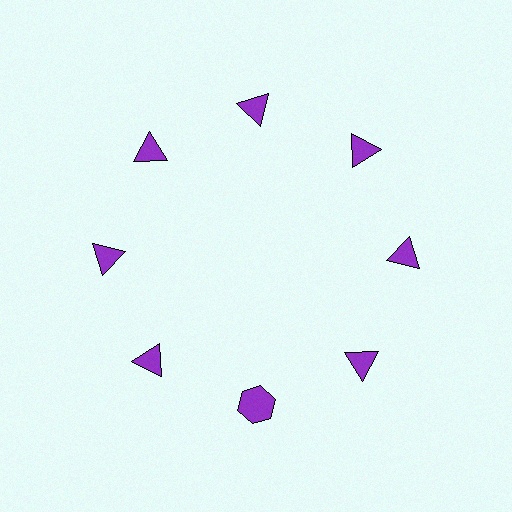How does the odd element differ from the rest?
It has a different shape: hexagon instead of triangle.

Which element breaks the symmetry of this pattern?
The purple hexagon at roughly the 6 o'clock position breaks the symmetry. All other shapes are purple triangles.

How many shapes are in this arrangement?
There are 8 shapes arranged in a ring pattern.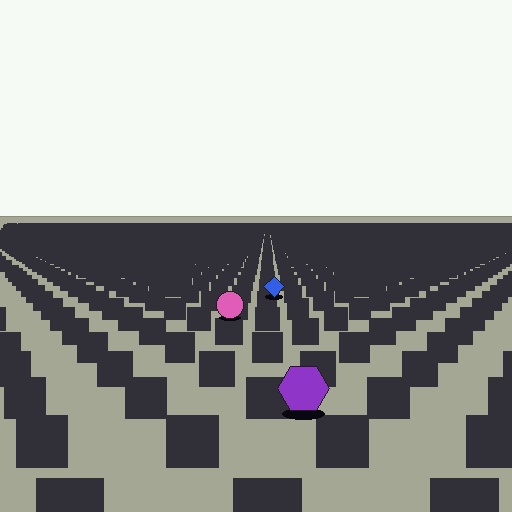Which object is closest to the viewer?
The purple hexagon is closest. The texture marks near it are larger and more spread out.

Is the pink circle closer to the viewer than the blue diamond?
Yes. The pink circle is closer — you can tell from the texture gradient: the ground texture is coarser near it.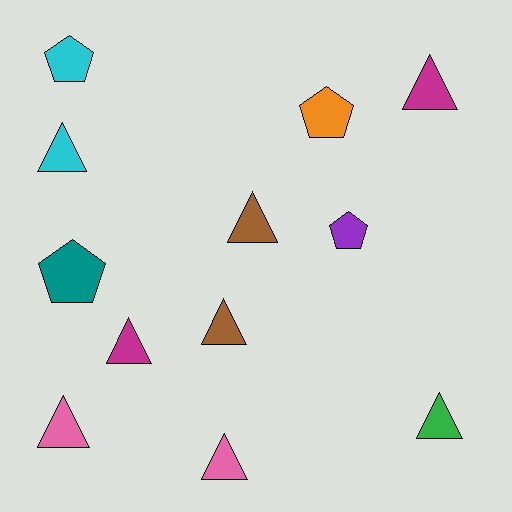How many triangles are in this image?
There are 8 triangles.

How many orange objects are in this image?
There is 1 orange object.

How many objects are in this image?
There are 12 objects.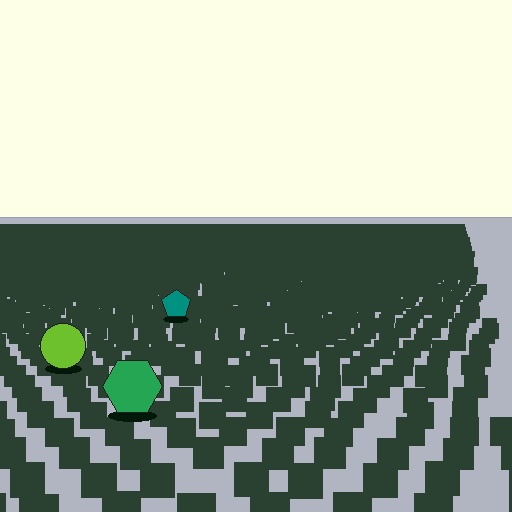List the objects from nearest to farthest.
From nearest to farthest: the green hexagon, the lime circle, the teal pentagon.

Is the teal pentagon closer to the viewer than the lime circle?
No. The lime circle is closer — you can tell from the texture gradient: the ground texture is coarser near it.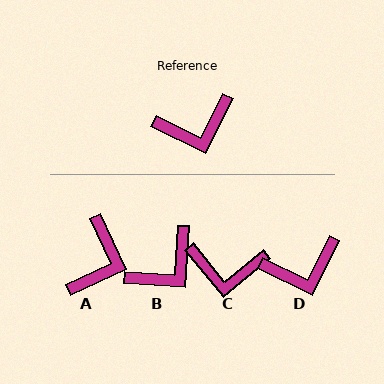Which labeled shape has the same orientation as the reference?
D.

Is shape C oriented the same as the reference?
No, it is off by about 24 degrees.